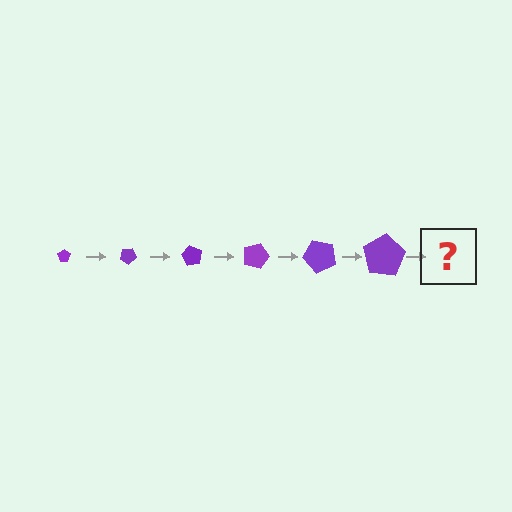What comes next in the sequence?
The next element should be a pentagon, larger than the previous one and rotated 180 degrees from the start.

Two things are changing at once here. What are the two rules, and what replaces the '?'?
The two rules are that the pentagon grows larger each step and it rotates 30 degrees each step. The '?' should be a pentagon, larger than the previous one and rotated 180 degrees from the start.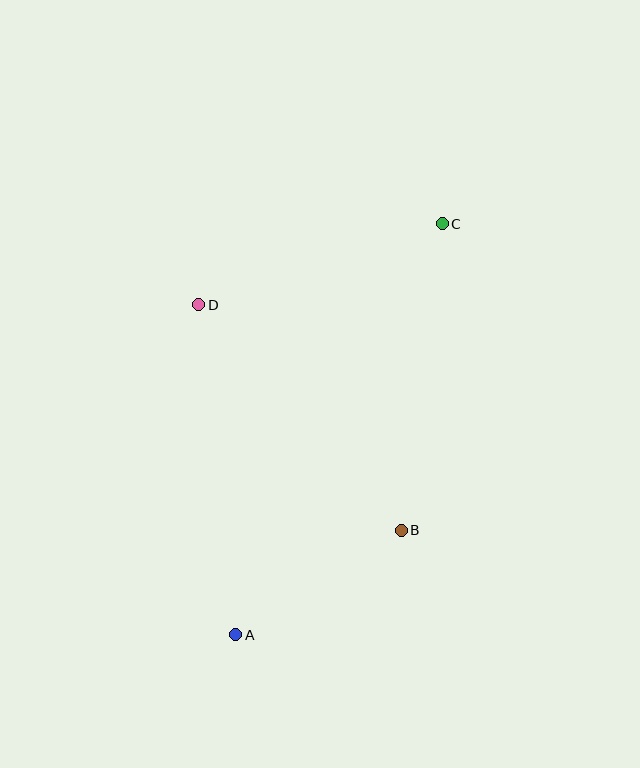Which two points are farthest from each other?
Points A and C are farthest from each other.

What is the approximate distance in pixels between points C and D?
The distance between C and D is approximately 257 pixels.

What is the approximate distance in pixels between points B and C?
The distance between B and C is approximately 309 pixels.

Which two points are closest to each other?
Points A and B are closest to each other.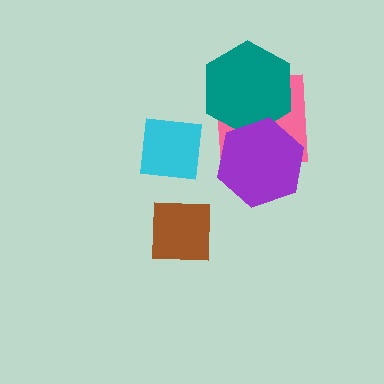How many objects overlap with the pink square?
2 objects overlap with the pink square.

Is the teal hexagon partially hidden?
Yes, it is partially covered by another shape.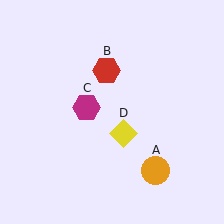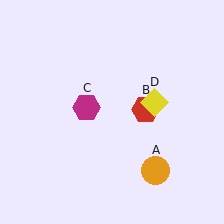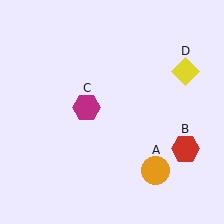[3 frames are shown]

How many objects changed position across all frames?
2 objects changed position: red hexagon (object B), yellow diamond (object D).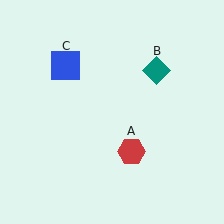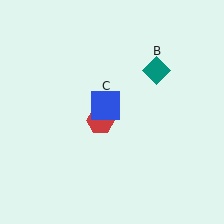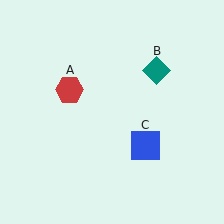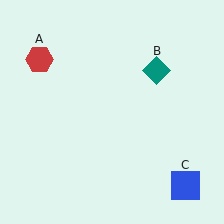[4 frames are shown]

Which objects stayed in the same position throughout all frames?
Teal diamond (object B) remained stationary.